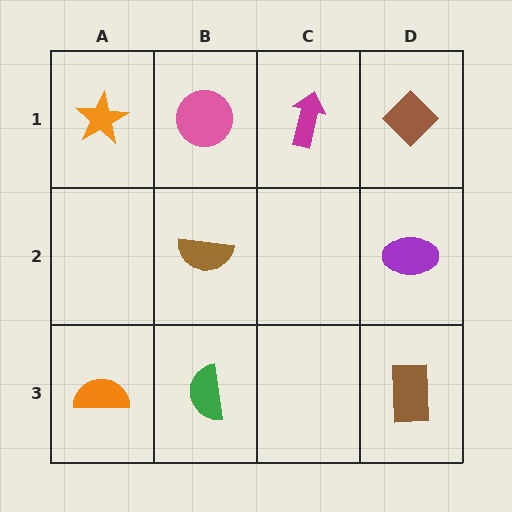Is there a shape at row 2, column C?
No, that cell is empty.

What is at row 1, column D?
A brown diamond.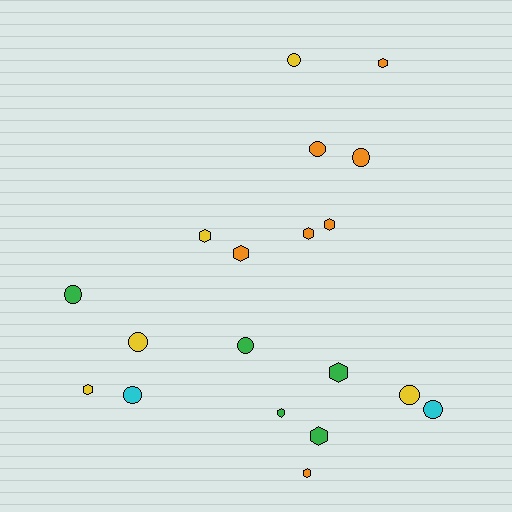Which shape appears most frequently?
Hexagon, with 10 objects.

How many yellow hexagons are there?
There are 2 yellow hexagons.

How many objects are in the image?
There are 19 objects.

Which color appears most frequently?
Orange, with 7 objects.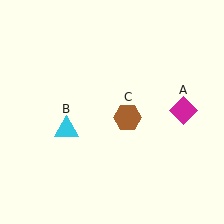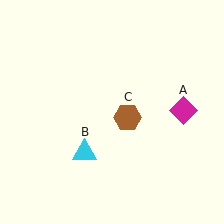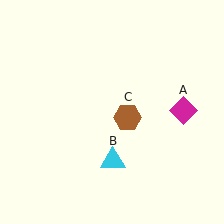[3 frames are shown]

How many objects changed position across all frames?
1 object changed position: cyan triangle (object B).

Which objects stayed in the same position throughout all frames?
Magenta diamond (object A) and brown hexagon (object C) remained stationary.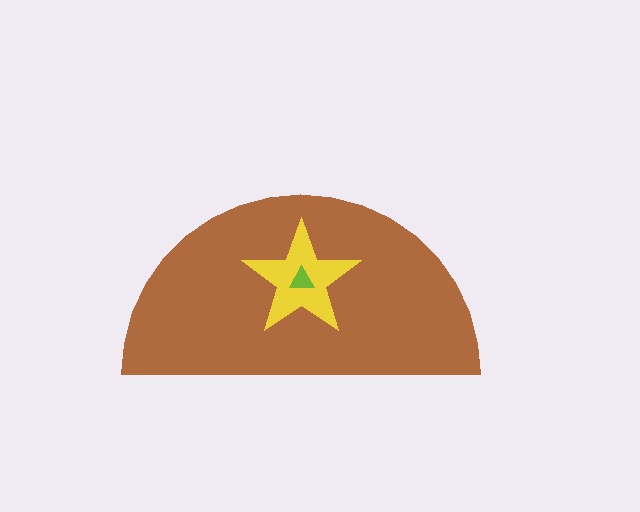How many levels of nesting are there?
3.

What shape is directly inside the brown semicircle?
The yellow star.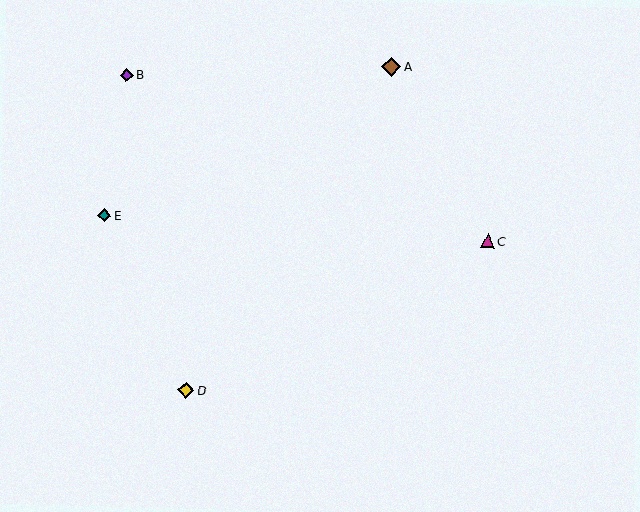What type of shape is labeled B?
Shape B is a purple diamond.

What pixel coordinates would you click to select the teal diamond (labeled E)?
Click at (104, 216) to select the teal diamond E.